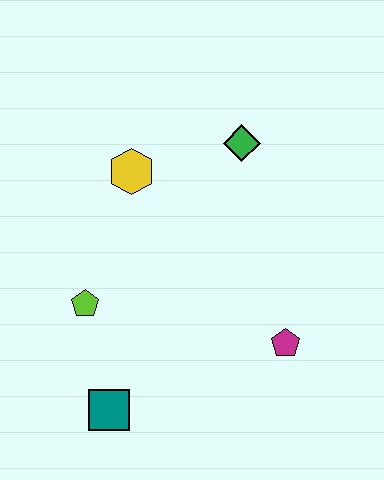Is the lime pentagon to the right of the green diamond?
No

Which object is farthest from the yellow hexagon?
The teal square is farthest from the yellow hexagon.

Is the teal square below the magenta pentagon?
Yes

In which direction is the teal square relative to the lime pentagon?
The teal square is below the lime pentagon.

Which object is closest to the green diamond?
The yellow hexagon is closest to the green diamond.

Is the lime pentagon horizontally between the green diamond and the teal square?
No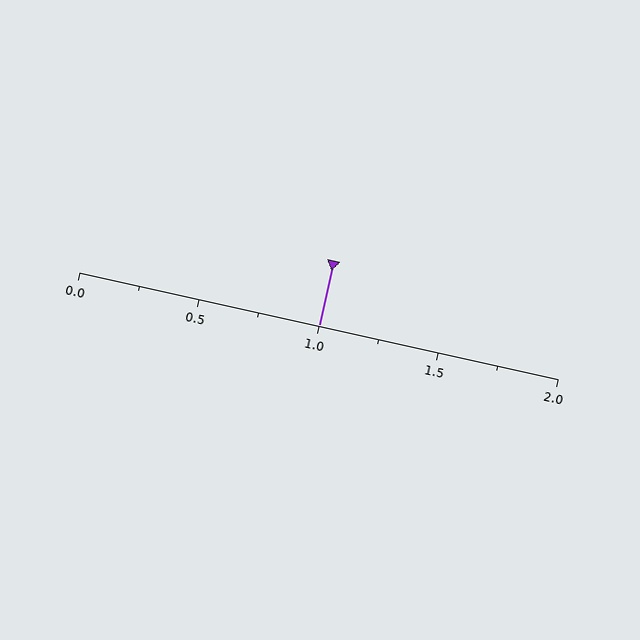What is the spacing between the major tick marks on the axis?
The major ticks are spaced 0.5 apart.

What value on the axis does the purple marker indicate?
The marker indicates approximately 1.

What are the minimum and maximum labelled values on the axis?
The axis runs from 0.0 to 2.0.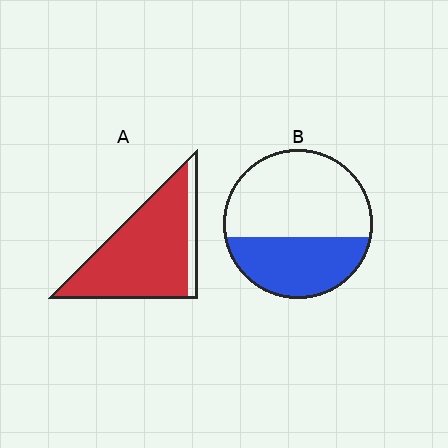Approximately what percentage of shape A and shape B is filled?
A is approximately 85% and B is approximately 40%.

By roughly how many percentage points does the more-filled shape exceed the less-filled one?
By roughly 50 percentage points (A over B).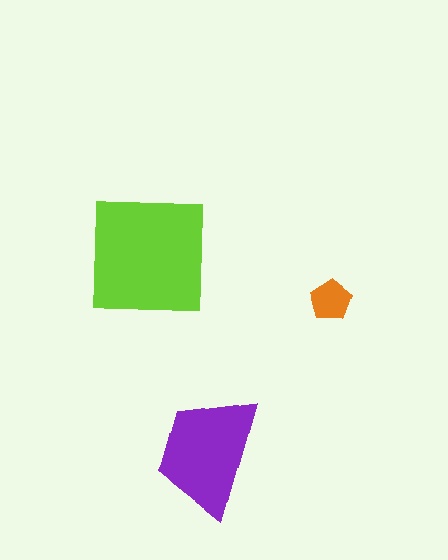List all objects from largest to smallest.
The lime square, the purple trapezoid, the orange pentagon.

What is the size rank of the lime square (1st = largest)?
1st.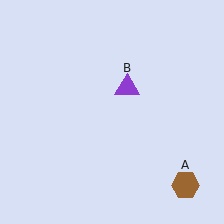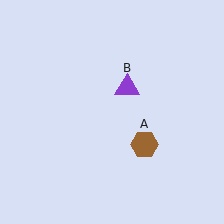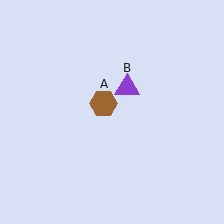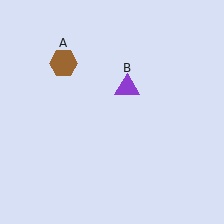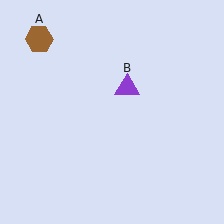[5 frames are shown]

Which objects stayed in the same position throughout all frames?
Purple triangle (object B) remained stationary.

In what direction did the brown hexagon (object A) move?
The brown hexagon (object A) moved up and to the left.